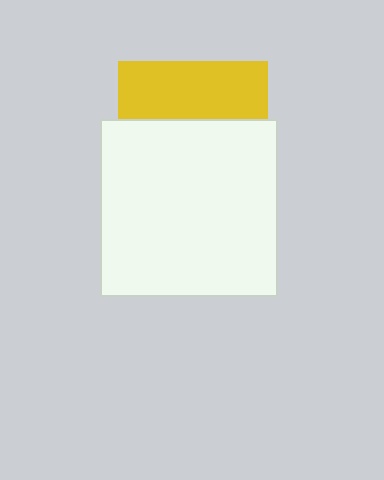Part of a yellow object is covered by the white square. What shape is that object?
It is a square.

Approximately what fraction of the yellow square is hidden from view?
Roughly 61% of the yellow square is hidden behind the white square.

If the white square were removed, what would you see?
You would see the complete yellow square.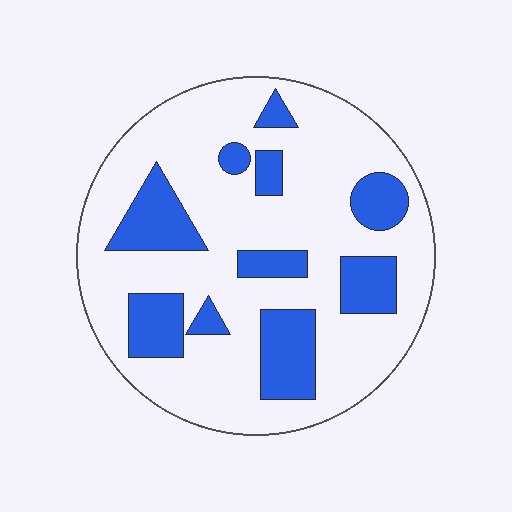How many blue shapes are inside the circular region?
10.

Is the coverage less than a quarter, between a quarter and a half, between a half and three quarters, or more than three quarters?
Between a quarter and a half.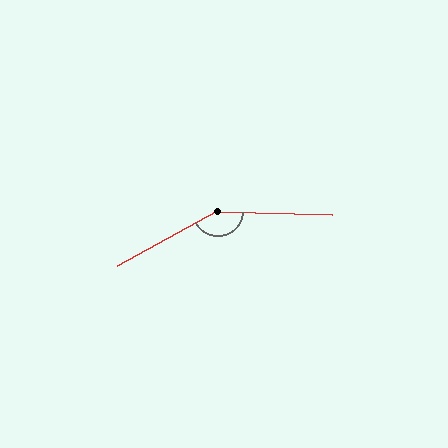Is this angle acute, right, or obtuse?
It is obtuse.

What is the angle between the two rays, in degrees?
Approximately 150 degrees.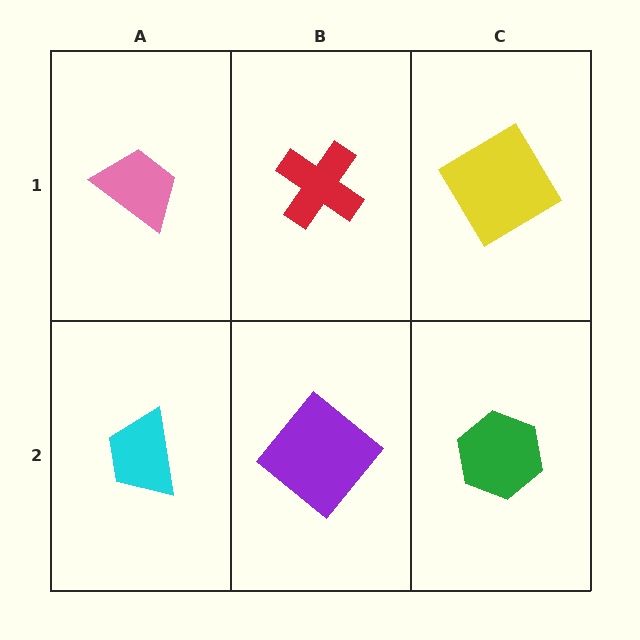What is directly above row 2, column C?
A yellow diamond.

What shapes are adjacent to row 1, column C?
A green hexagon (row 2, column C), a red cross (row 1, column B).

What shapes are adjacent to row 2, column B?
A red cross (row 1, column B), a cyan trapezoid (row 2, column A), a green hexagon (row 2, column C).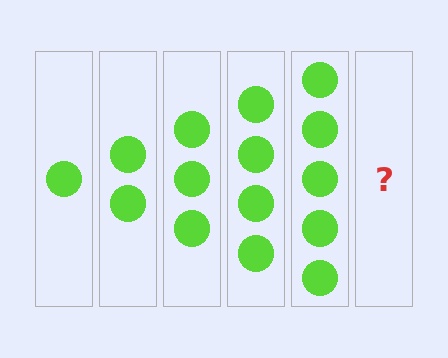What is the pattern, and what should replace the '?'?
The pattern is that each step adds one more circle. The '?' should be 6 circles.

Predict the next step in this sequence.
The next step is 6 circles.